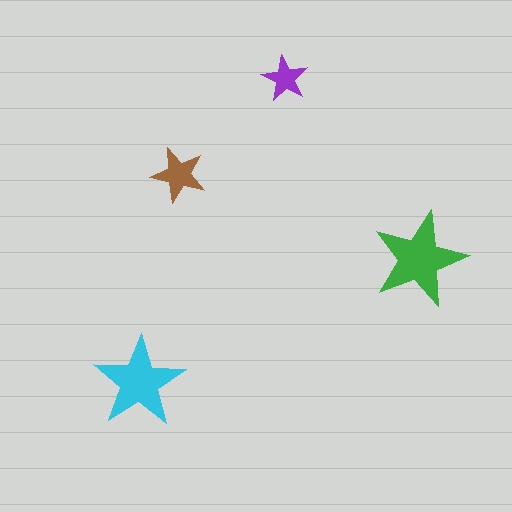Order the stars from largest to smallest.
the green one, the cyan one, the brown one, the purple one.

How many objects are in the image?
There are 4 objects in the image.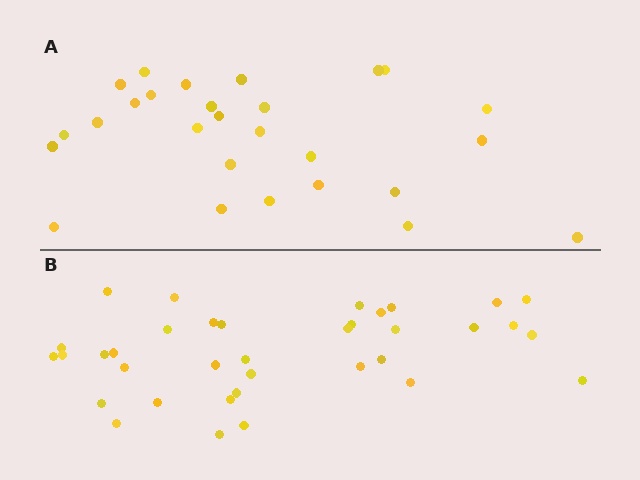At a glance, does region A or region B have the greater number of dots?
Region B (the bottom region) has more dots.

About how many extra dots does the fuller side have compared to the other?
Region B has roughly 8 or so more dots than region A.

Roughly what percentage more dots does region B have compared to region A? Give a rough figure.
About 35% more.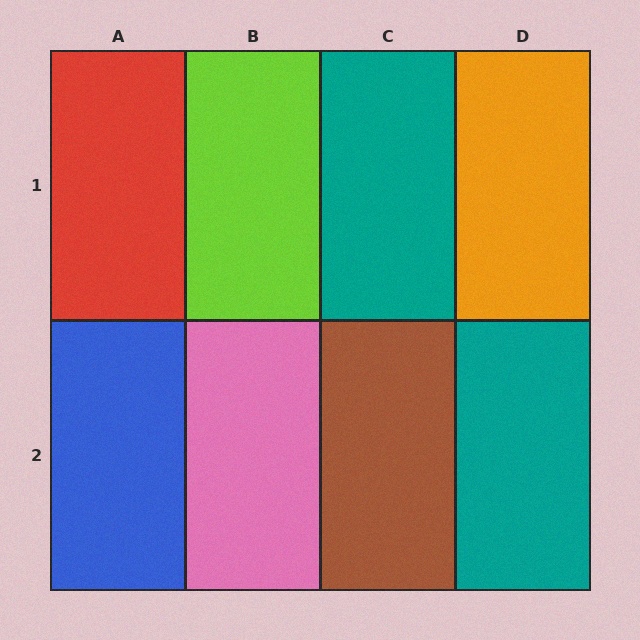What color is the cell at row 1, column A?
Red.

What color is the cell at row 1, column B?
Lime.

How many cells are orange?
1 cell is orange.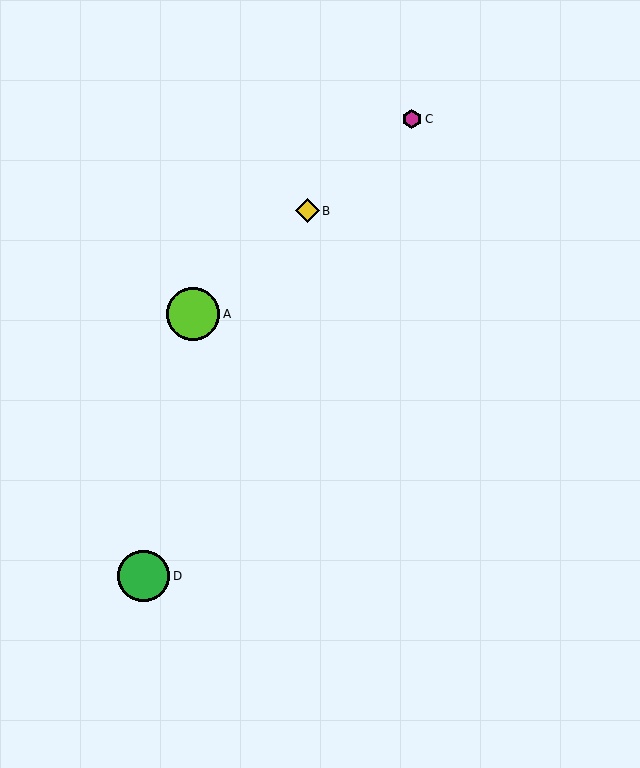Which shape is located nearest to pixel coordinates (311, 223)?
The yellow diamond (labeled B) at (308, 211) is nearest to that location.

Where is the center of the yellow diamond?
The center of the yellow diamond is at (308, 211).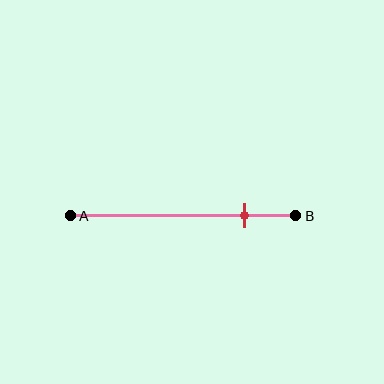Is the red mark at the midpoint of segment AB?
No, the mark is at about 75% from A, not at the 50% midpoint.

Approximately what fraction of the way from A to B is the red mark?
The red mark is approximately 75% of the way from A to B.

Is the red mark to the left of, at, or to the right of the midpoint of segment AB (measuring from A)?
The red mark is to the right of the midpoint of segment AB.